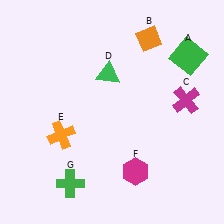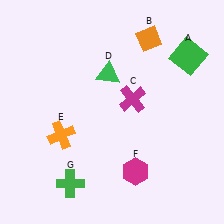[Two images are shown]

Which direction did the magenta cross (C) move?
The magenta cross (C) moved left.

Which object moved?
The magenta cross (C) moved left.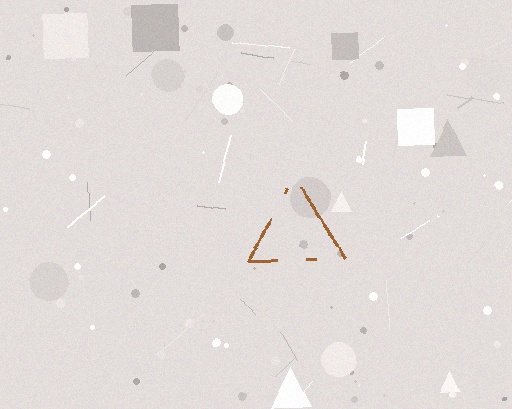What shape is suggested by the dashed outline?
The dashed outline suggests a triangle.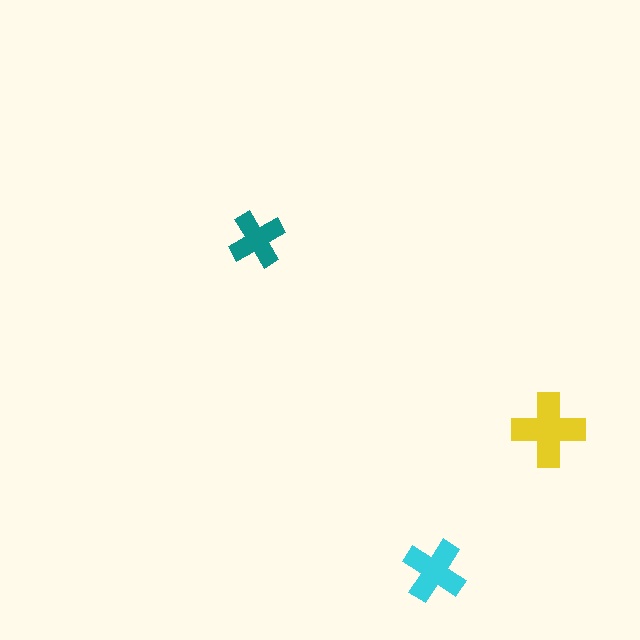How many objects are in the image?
There are 3 objects in the image.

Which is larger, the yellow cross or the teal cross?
The yellow one.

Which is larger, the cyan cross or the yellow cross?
The yellow one.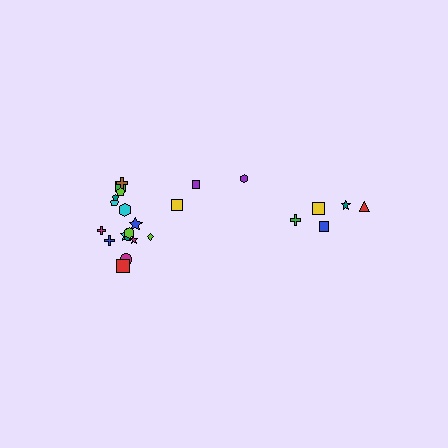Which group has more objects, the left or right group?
The left group.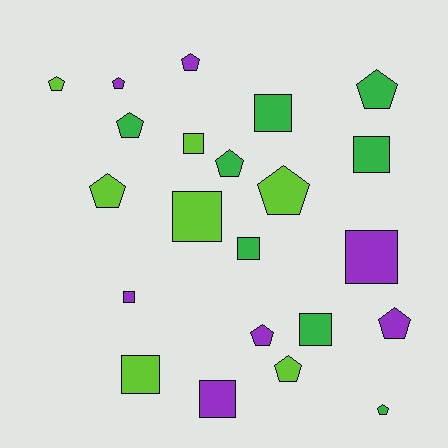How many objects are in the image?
There are 22 objects.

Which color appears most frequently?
Green, with 8 objects.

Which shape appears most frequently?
Pentagon, with 12 objects.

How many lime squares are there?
There are 3 lime squares.